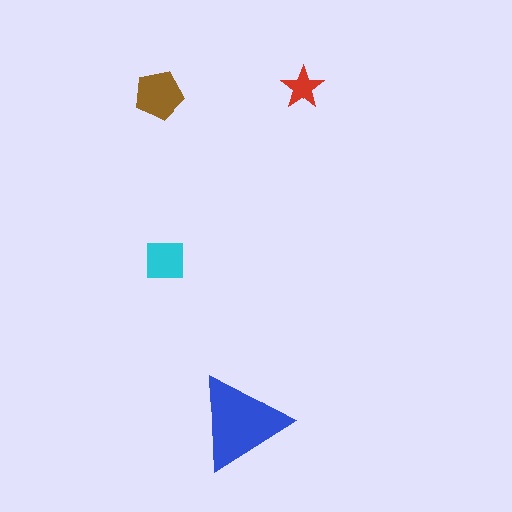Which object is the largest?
The blue triangle.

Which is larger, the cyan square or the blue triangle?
The blue triangle.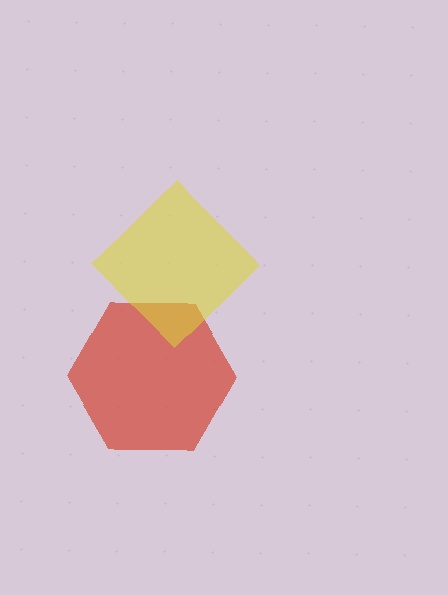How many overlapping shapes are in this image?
There are 2 overlapping shapes in the image.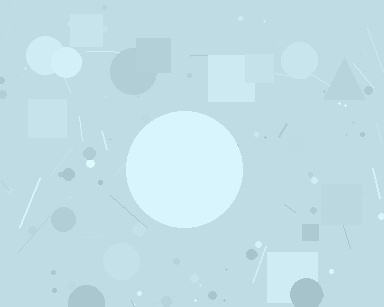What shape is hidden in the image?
A circle is hidden in the image.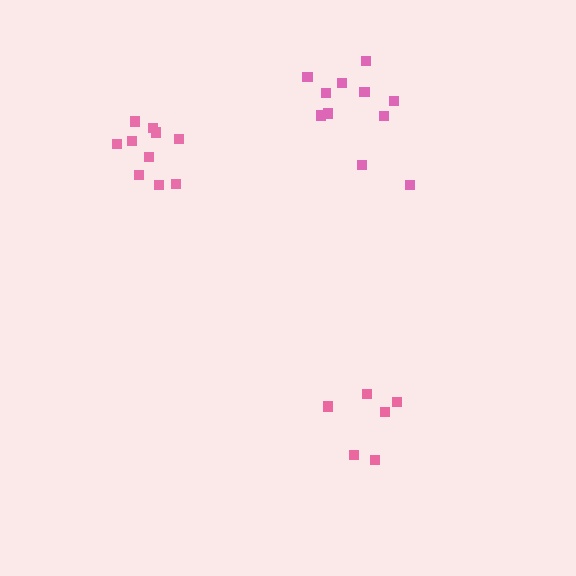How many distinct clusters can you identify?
There are 3 distinct clusters.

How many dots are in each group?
Group 1: 6 dots, Group 2: 11 dots, Group 3: 10 dots (27 total).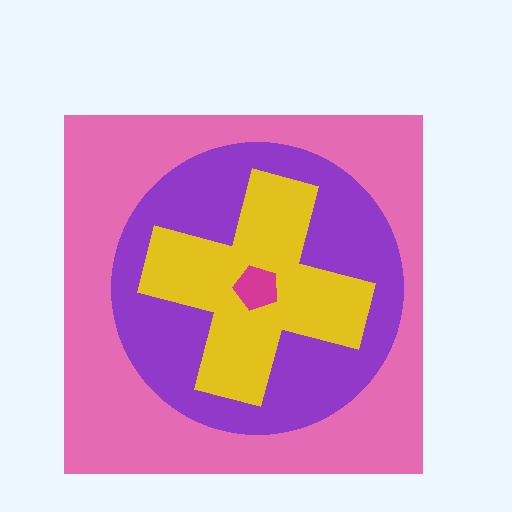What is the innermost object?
The magenta pentagon.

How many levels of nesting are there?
4.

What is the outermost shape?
The pink square.